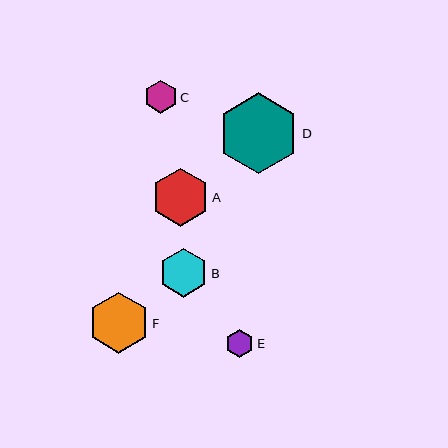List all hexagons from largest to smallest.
From largest to smallest: D, F, A, B, C, E.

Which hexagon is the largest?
Hexagon D is the largest with a size of approximately 81 pixels.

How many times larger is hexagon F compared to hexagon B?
Hexagon F is approximately 1.3 times the size of hexagon B.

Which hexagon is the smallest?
Hexagon E is the smallest with a size of approximately 28 pixels.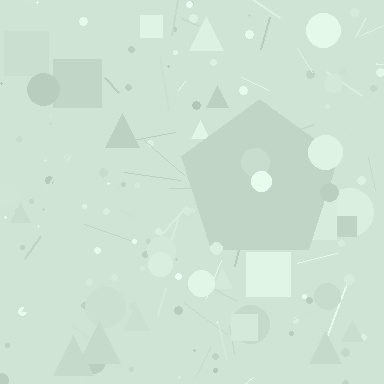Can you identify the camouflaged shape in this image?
The camouflaged shape is a pentagon.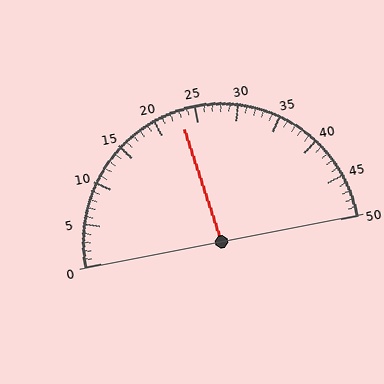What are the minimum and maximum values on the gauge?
The gauge ranges from 0 to 50.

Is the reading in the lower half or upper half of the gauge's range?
The reading is in the lower half of the range (0 to 50).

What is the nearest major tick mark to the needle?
The nearest major tick mark is 25.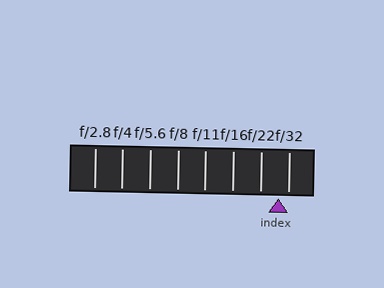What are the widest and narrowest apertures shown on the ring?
The widest aperture shown is f/2.8 and the narrowest is f/32.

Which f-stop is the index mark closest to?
The index mark is closest to f/32.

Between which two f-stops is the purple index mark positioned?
The index mark is between f/22 and f/32.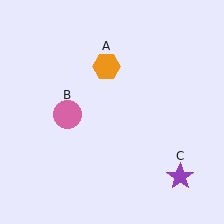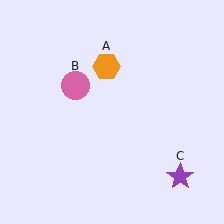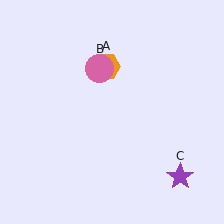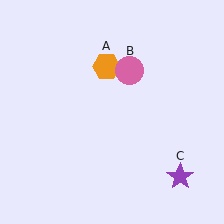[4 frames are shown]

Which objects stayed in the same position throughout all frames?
Orange hexagon (object A) and purple star (object C) remained stationary.